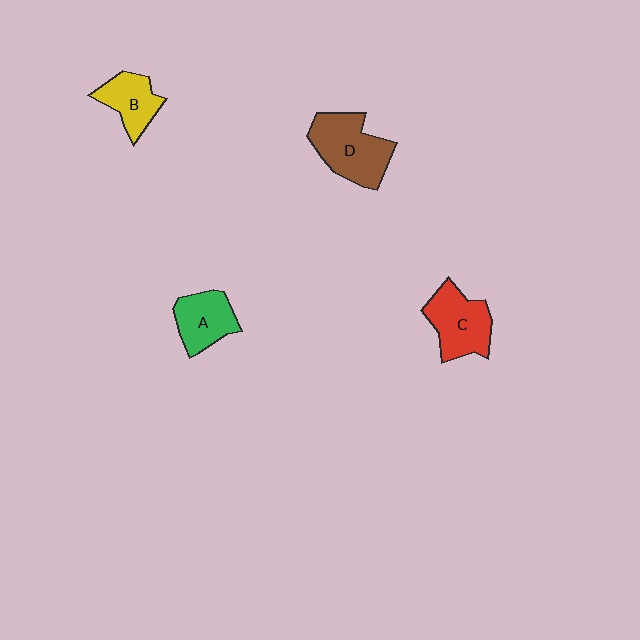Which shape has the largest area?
Shape D (brown).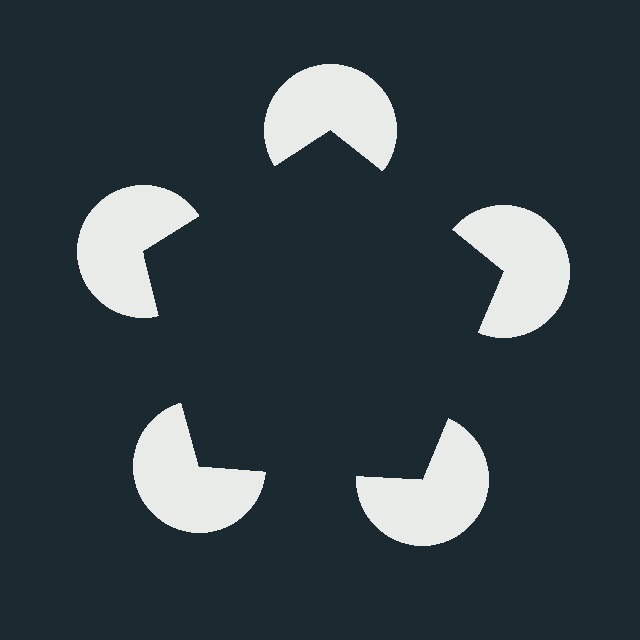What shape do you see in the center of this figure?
An illusory pentagon — its edges are inferred from the aligned wedge cuts in the pac-man discs, not physically drawn.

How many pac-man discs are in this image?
There are 5 — one at each vertex of the illusory pentagon.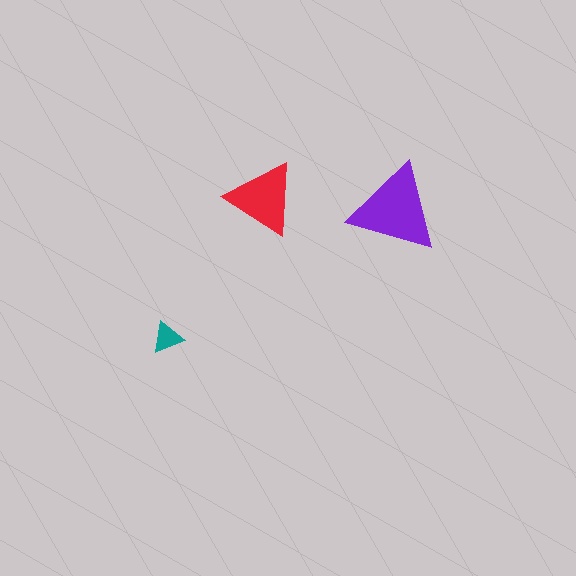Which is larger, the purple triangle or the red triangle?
The purple one.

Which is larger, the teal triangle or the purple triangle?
The purple one.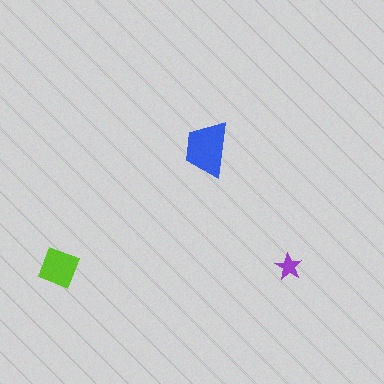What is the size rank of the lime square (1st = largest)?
2nd.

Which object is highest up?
The blue trapezoid is topmost.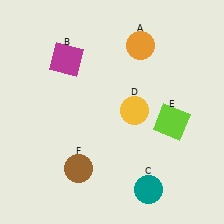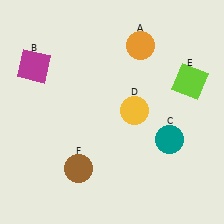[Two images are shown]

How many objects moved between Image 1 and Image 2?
3 objects moved between the two images.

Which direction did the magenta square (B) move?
The magenta square (B) moved left.